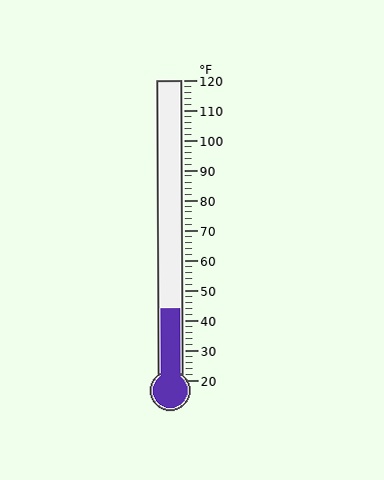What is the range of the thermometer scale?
The thermometer scale ranges from 20°F to 120°F.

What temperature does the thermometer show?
The thermometer shows approximately 44°F.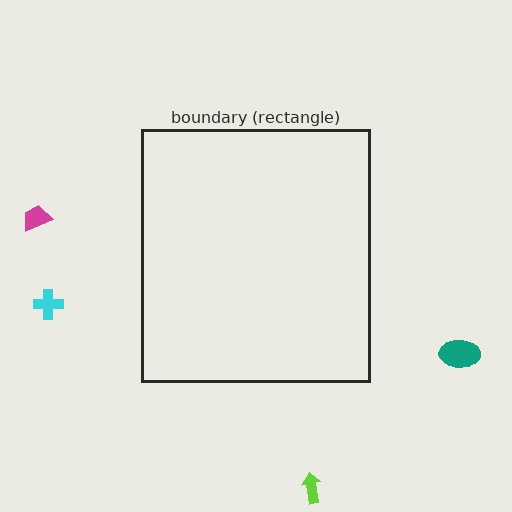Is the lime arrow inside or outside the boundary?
Outside.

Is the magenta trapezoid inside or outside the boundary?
Outside.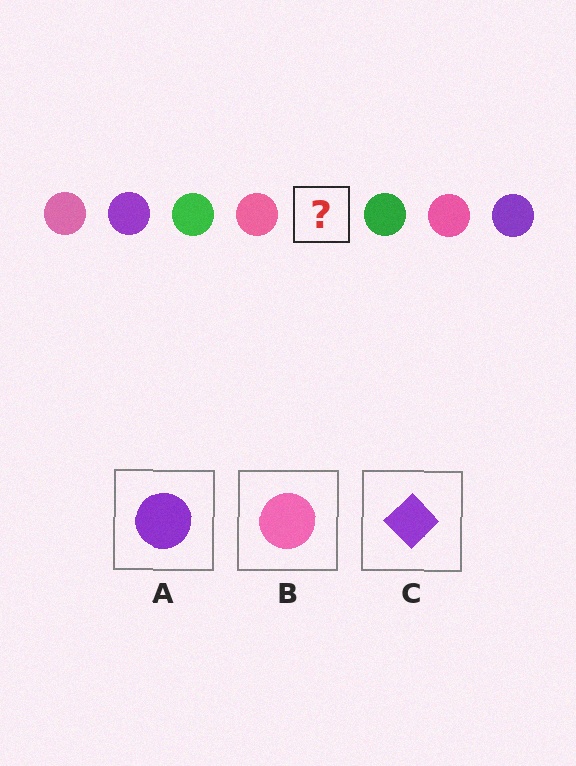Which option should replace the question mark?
Option A.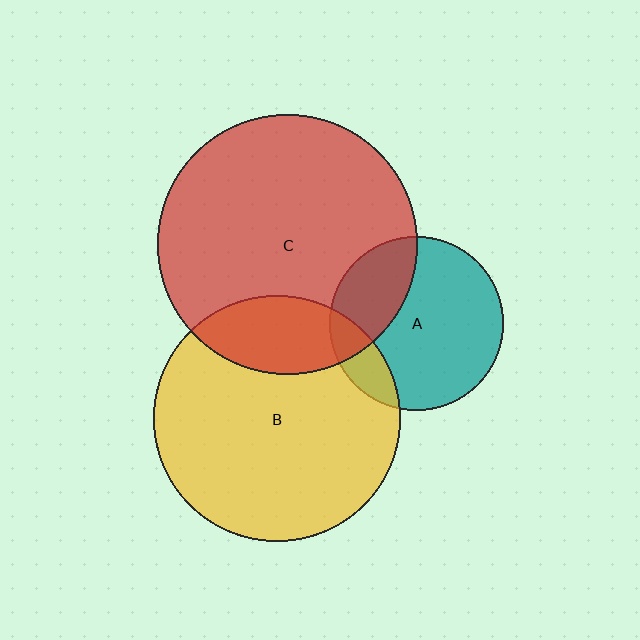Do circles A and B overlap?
Yes.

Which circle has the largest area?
Circle C (red).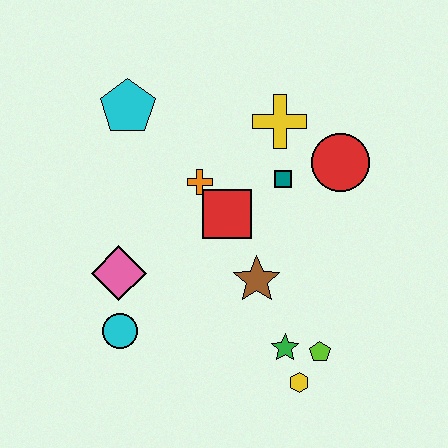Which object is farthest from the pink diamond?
The red circle is farthest from the pink diamond.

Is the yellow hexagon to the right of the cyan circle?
Yes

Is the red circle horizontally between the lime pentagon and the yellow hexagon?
No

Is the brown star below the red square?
Yes